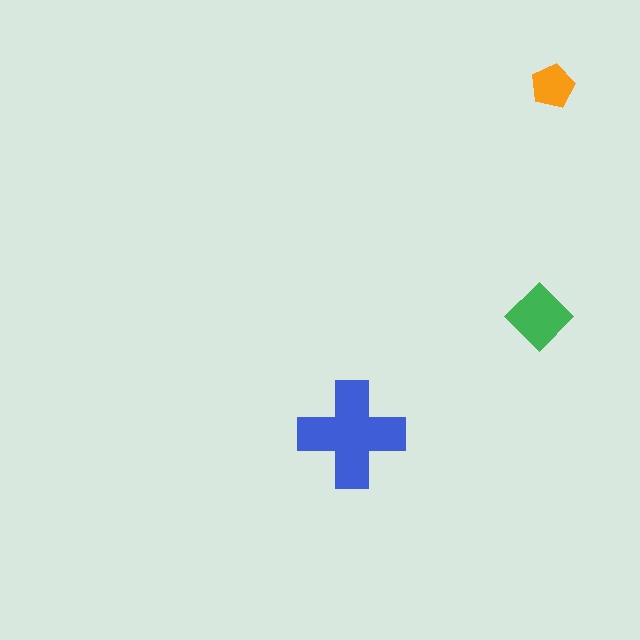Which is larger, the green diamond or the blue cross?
The blue cross.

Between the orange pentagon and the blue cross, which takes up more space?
The blue cross.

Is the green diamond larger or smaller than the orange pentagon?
Larger.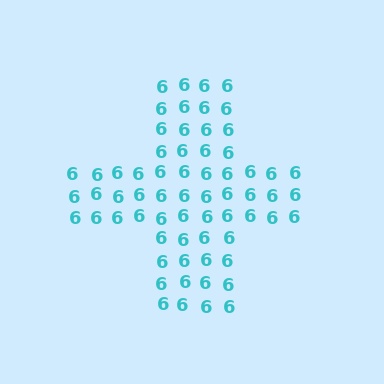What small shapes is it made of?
It is made of small digit 6's.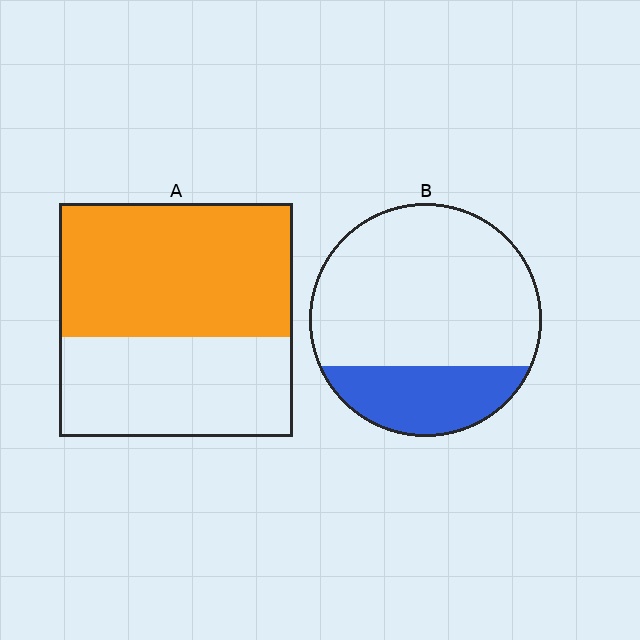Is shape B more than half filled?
No.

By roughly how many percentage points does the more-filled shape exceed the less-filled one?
By roughly 30 percentage points (A over B).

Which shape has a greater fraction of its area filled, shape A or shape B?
Shape A.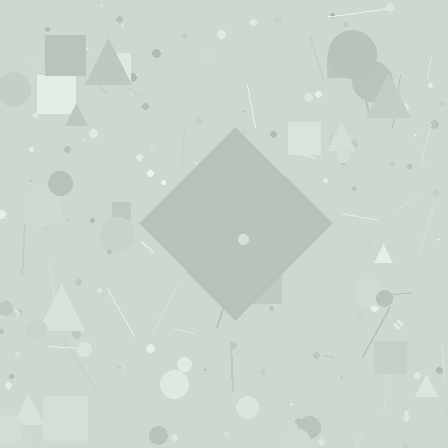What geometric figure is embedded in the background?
A diamond is embedded in the background.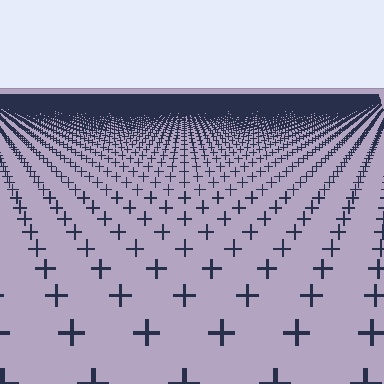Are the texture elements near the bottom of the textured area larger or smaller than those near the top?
Larger. Near the bottom, elements are closer to the viewer and appear at a bigger on-screen size.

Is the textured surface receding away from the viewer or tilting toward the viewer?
The surface is receding away from the viewer. Texture elements get smaller and denser toward the top.